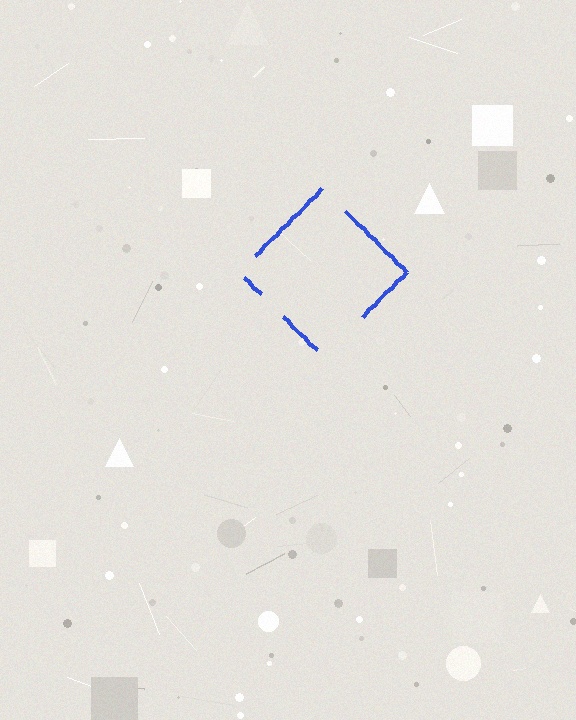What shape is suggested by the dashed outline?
The dashed outline suggests a diamond.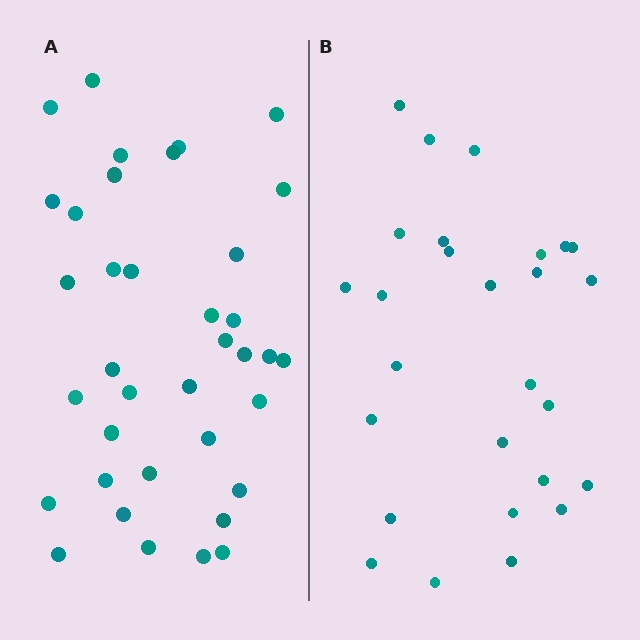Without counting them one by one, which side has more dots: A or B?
Region A (the left region) has more dots.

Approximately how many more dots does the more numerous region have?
Region A has roughly 10 or so more dots than region B.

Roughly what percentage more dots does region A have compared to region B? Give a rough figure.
About 35% more.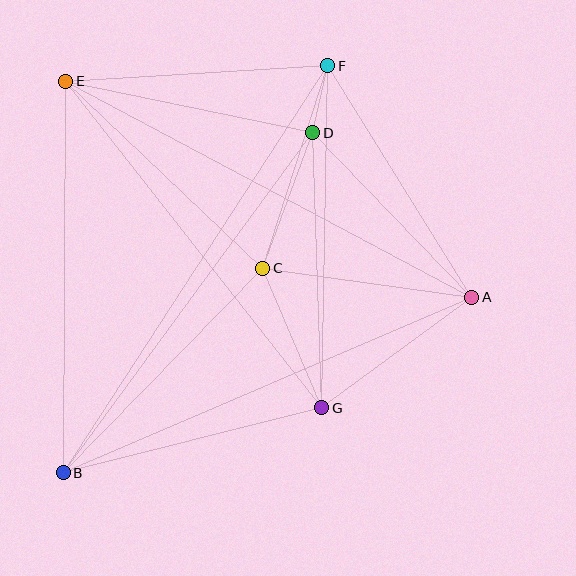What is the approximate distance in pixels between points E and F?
The distance between E and F is approximately 263 pixels.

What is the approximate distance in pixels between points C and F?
The distance between C and F is approximately 212 pixels.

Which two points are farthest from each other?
Points B and F are farthest from each other.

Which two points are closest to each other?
Points D and F are closest to each other.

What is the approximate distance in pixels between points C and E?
The distance between C and E is approximately 272 pixels.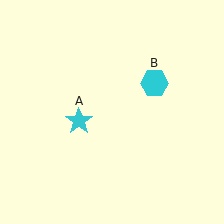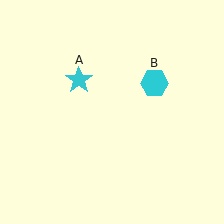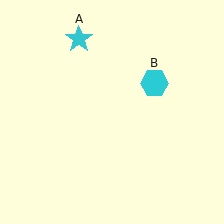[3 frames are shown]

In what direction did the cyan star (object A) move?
The cyan star (object A) moved up.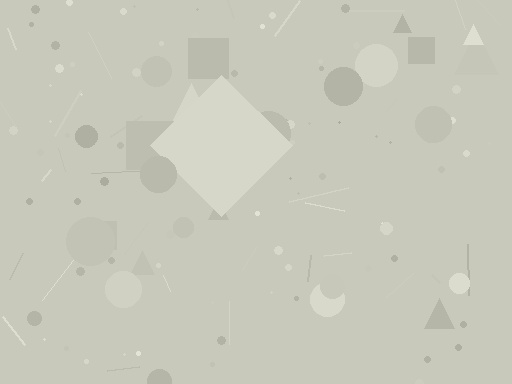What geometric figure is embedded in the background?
A diamond is embedded in the background.